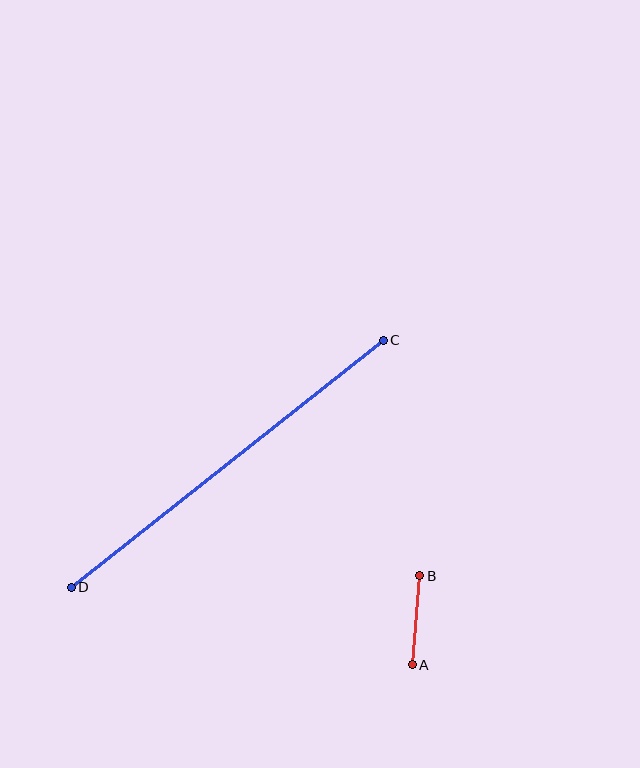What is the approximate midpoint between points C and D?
The midpoint is at approximately (227, 464) pixels.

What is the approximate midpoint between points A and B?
The midpoint is at approximately (416, 620) pixels.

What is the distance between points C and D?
The distance is approximately 398 pixels.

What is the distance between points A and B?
The distance is approximately 90 pixels.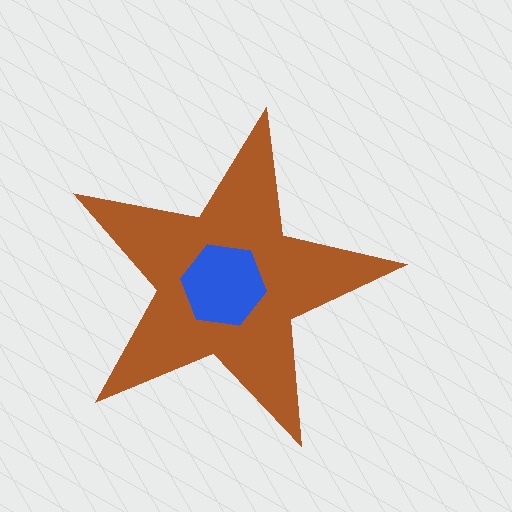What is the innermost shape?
The blue hexagon.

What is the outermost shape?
The brown star.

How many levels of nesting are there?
2.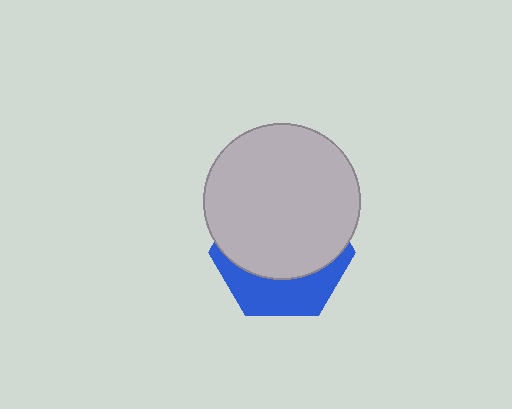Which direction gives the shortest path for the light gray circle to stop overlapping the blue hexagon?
Moving up gives the shortest separation.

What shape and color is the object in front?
The object in front is a light gray circle.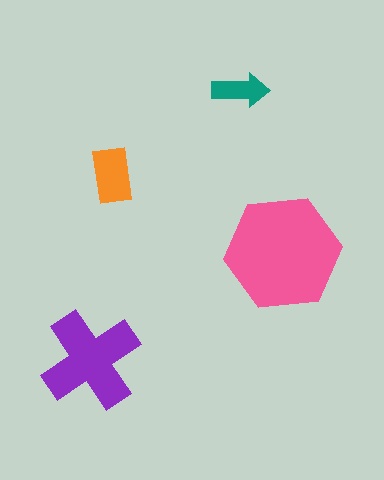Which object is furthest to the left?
The purple cross is leftmost.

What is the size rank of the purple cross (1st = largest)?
2nd.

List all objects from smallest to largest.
The teal arrow, the orange rectangle, the purple cross, the pink hexagon.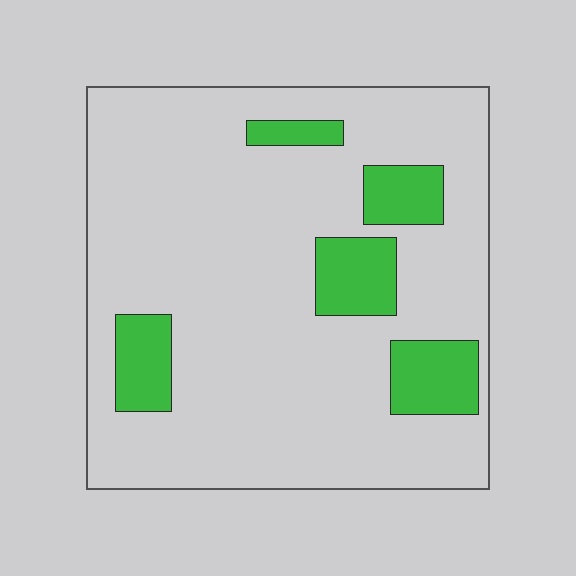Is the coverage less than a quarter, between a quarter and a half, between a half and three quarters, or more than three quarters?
Less than a quarter.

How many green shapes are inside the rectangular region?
5.